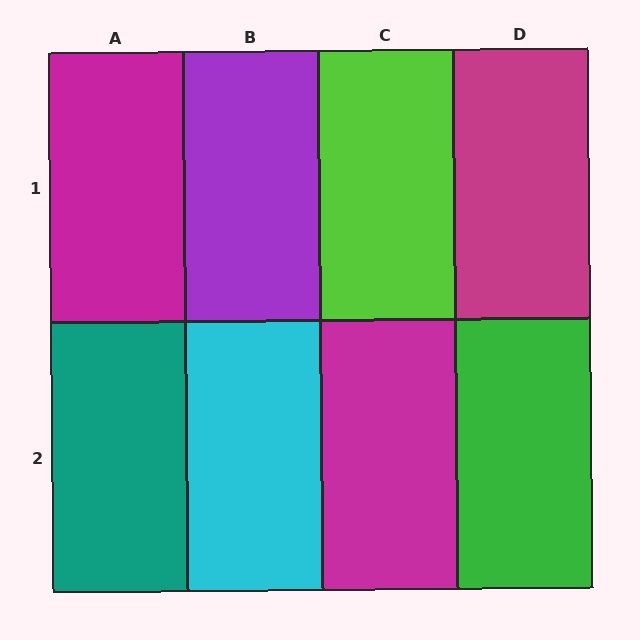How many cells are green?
1 cell is green.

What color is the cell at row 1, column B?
Purple.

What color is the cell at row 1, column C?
Lime.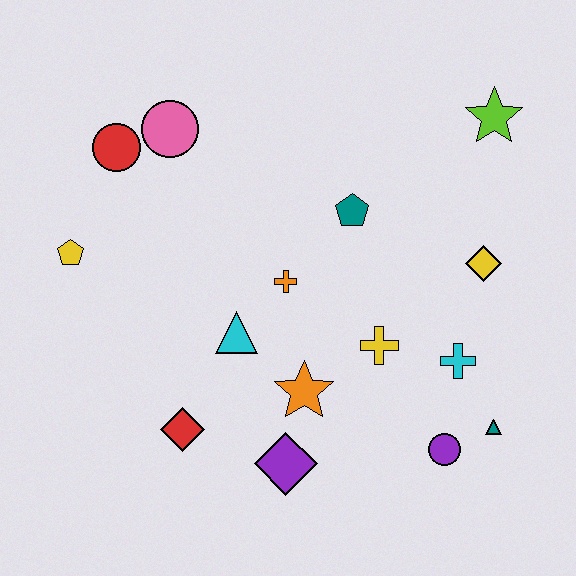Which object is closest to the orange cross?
The cyan triangle is closest to the orange cross.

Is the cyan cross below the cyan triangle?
Yes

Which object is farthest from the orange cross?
The lime star is farthest from the orange cross.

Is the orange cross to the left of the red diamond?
No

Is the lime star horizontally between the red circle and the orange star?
No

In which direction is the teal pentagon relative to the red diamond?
The teal pentagon is above the red diamond.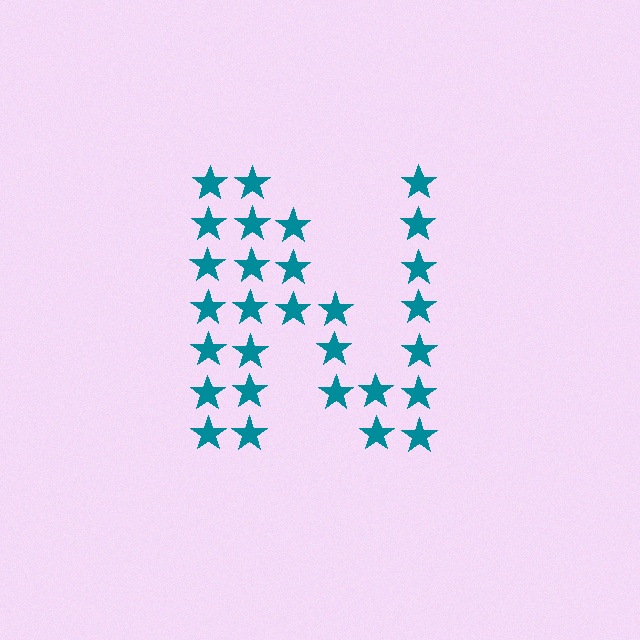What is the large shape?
The large shape is the letter N.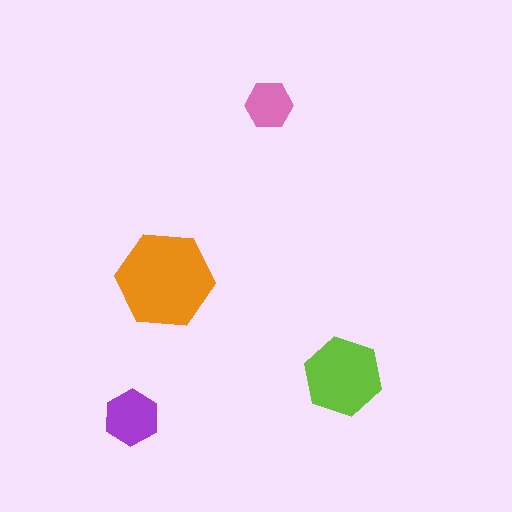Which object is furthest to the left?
The purple hexagon is leftmost.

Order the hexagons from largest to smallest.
the orange one, the lime one, the purple one, the pink one.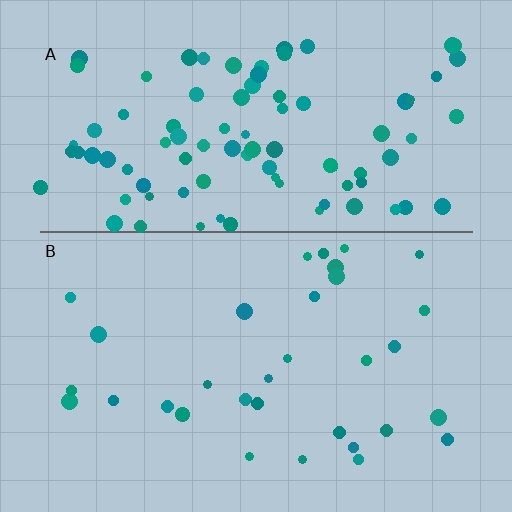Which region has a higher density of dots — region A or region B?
A (the top).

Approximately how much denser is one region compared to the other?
Approximately 2.9× — region A over region B.